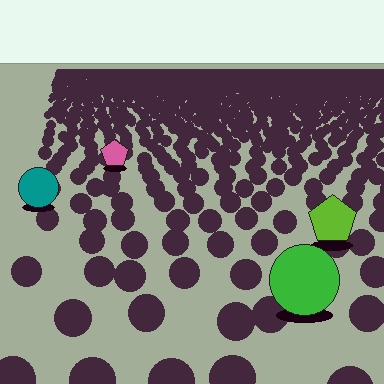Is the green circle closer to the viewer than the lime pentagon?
Yes. The green circle is closer — you can tell from the texture gradient: the ground texture is coarser near it.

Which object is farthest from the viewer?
The pink pentagon is farthest from the viewer. It appears smaller and the ground texture around it is denser.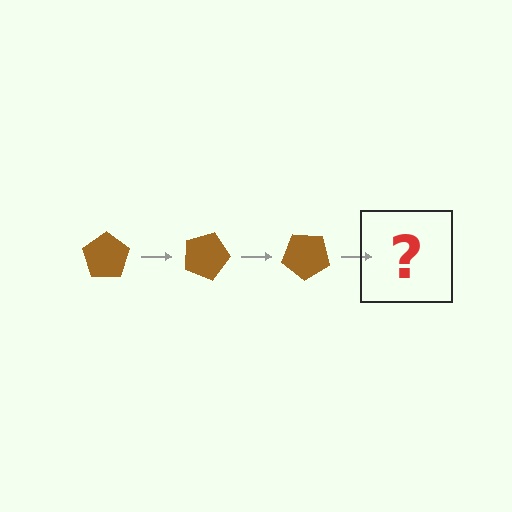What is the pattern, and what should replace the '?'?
The pattern is that the pentagon rotates 20 degrees each step. The '?' should be a brown pentagon rotated 60 degrees.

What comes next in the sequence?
The next element should be a brown pentagon rotated 60 degrees.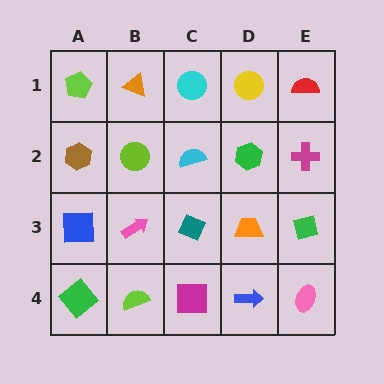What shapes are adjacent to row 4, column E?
A green square (row 3, column E), a blue arrow (row 4, column D).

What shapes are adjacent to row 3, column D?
A green hexagon (row 2, column D), a blue arrow (row 4, column D), a teal diamond (row 3, column C), a green square (row 3, column E).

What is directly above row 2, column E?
A red semicircle.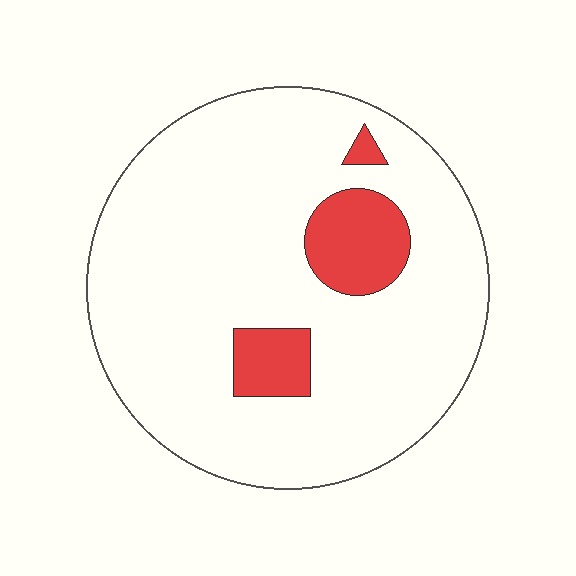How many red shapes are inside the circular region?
3.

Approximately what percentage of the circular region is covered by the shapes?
Approximately 10%.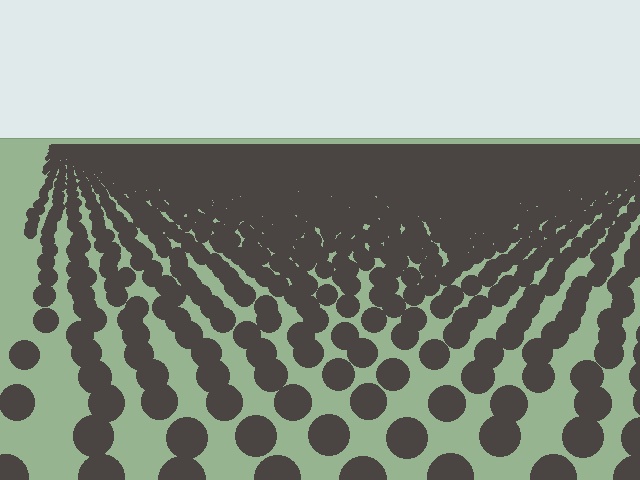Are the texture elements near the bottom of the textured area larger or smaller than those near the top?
Larger. Near the bottom, elements are closer to the viewer and appear at a bigger on-screen size.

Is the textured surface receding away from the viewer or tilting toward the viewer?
The surface is receding away from the viewer. Texture elements get smaller and denser toward the top.